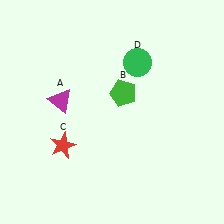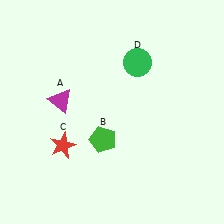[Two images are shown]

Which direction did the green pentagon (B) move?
The green pentagon (B) moved down.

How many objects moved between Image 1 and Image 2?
1 object moved between the two images.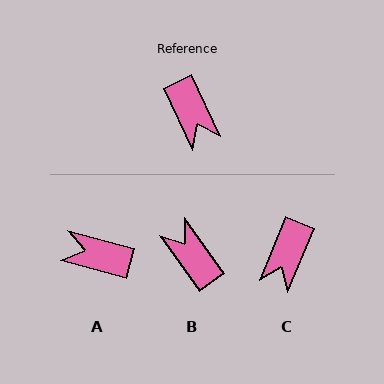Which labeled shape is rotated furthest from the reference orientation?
B, about 171 degrees away.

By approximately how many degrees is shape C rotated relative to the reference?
Approximately 48 degrees clockwise.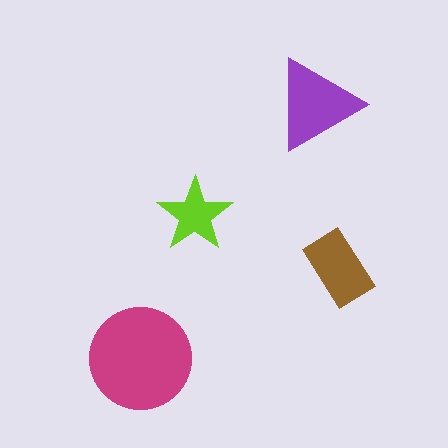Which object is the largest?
The magenta circle.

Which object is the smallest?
The lime star.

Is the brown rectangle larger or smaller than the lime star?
Larger.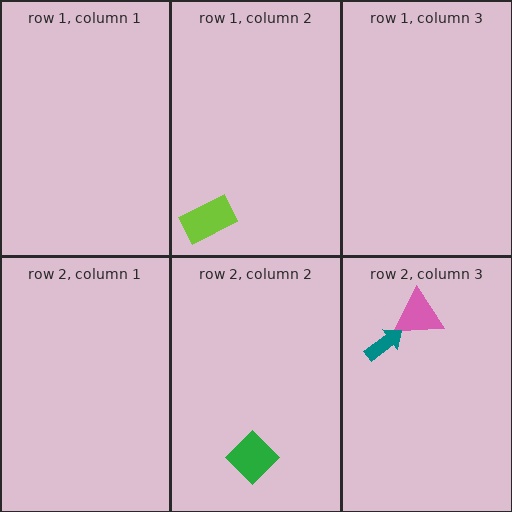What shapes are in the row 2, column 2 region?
The green diamond.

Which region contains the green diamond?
The row 2, column 2 region.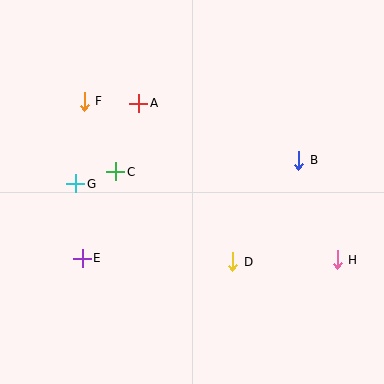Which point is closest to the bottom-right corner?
Point H is closest to the bottom-right corner.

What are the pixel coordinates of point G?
Point G is at (76, 184).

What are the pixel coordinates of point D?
Point D is at (233, 262).